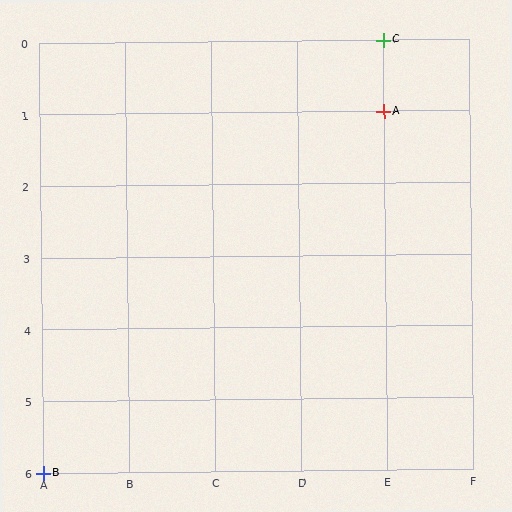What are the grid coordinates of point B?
Point B is at grid coordinates (A, 6).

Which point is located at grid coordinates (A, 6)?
Point B is at (A, 6).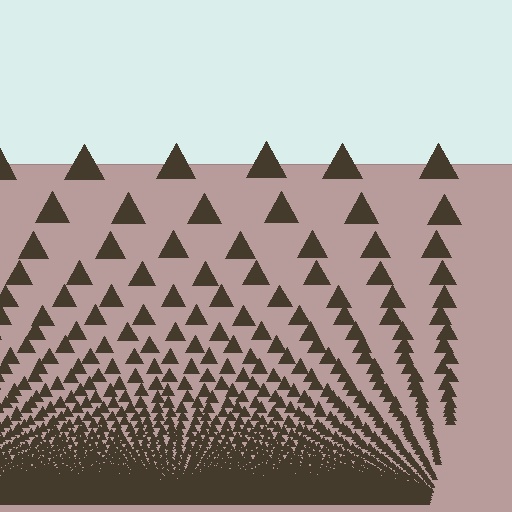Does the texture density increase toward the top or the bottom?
Density increases toward the bottom.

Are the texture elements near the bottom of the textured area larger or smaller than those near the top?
Smaller. The gradient is inverted — elements near the bottom are smaller and denser.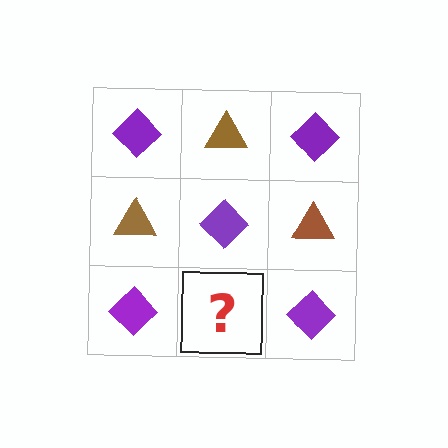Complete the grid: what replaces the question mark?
The question mark should be replaced with a brown triangle.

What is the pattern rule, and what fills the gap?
The rule is that it alternates purple diamond and brown triangle in a checkerboard pattern. The gap should be filled with a brown triangle.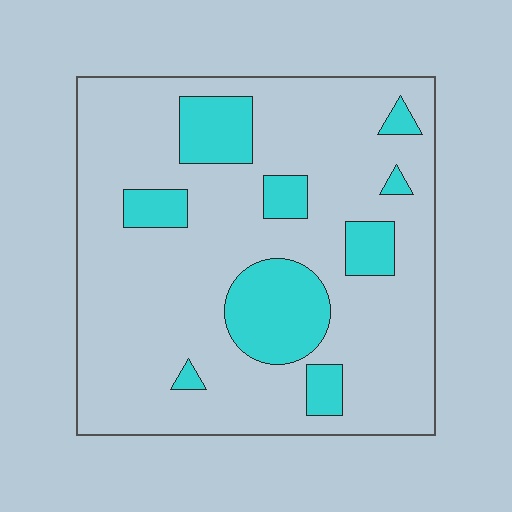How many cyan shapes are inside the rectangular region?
9.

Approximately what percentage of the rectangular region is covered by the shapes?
Approximately 20%.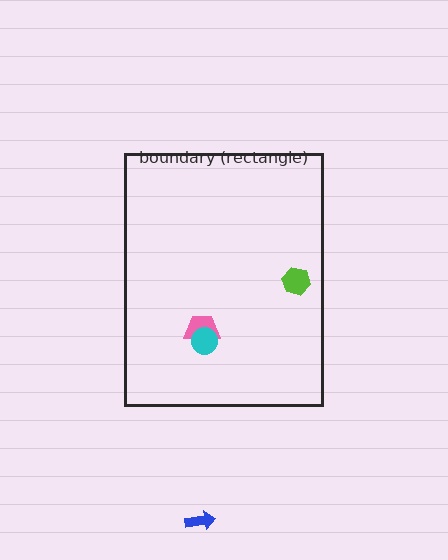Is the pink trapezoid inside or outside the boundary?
Inside.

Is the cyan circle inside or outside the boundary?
Inside.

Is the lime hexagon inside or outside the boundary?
Inside.